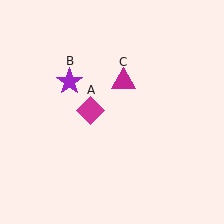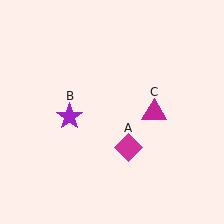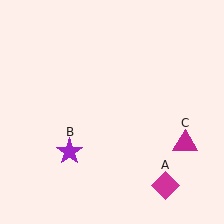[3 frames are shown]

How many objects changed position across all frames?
3 objects changed position: magenta diamond (object A), purple star (object B), magenta triangle (object C).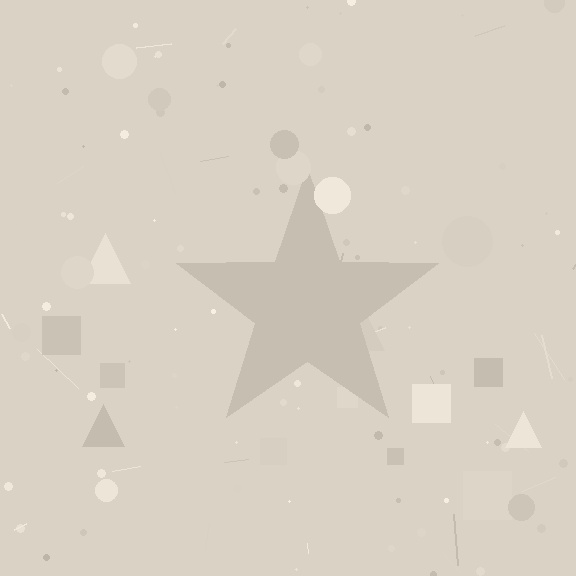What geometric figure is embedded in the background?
A star is embedded in the background.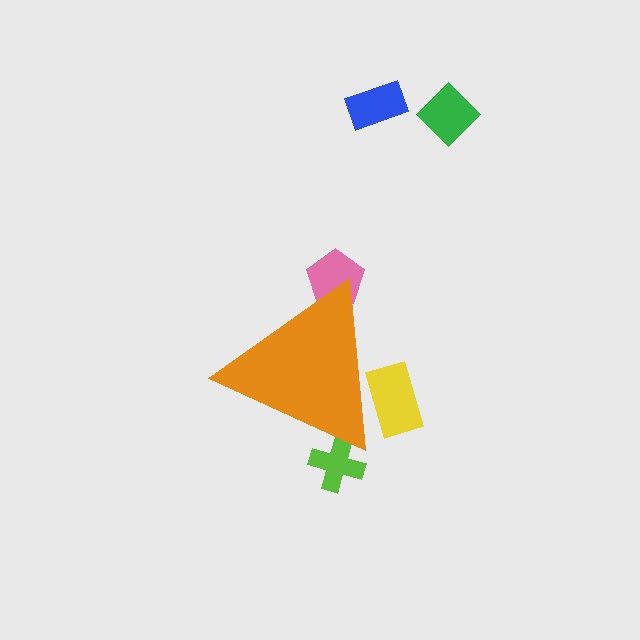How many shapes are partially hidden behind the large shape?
3 shapes are partially hidden.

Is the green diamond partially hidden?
No, the green diamond is fully visible.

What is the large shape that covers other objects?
An orange triangle.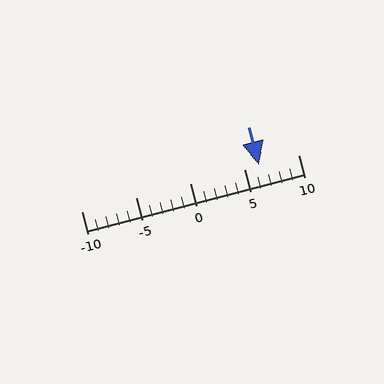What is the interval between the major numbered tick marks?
The major tick marks are spaced 5 units apart.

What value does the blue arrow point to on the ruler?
The blue arrow points to approximately 6.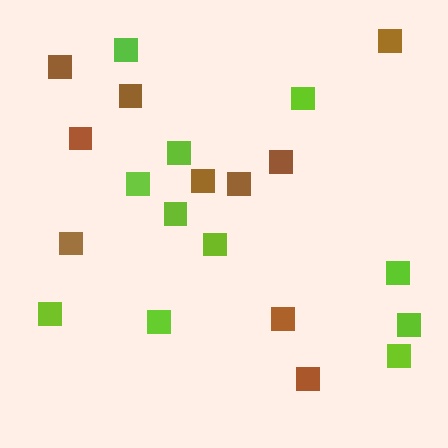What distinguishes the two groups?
There are 2 groups: one group of brown squares (10) and one group of lime squares (11).